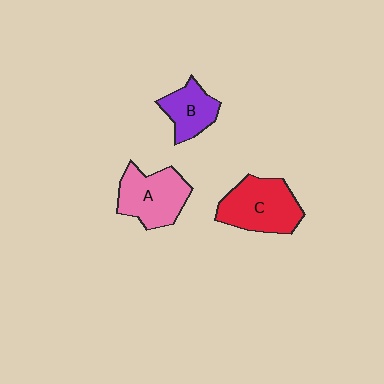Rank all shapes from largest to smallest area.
From largest to smallest: C (red), A (pink), B (purple).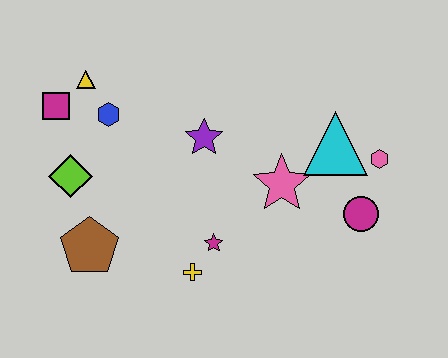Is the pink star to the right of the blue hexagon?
Yes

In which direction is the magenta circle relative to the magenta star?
The magenta circle is to the right of the magenta star.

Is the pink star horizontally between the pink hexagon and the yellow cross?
Yes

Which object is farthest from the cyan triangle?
The magenta square is farthest from the cyan triangle.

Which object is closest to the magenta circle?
The pink hexagon is closest to the magenta circle.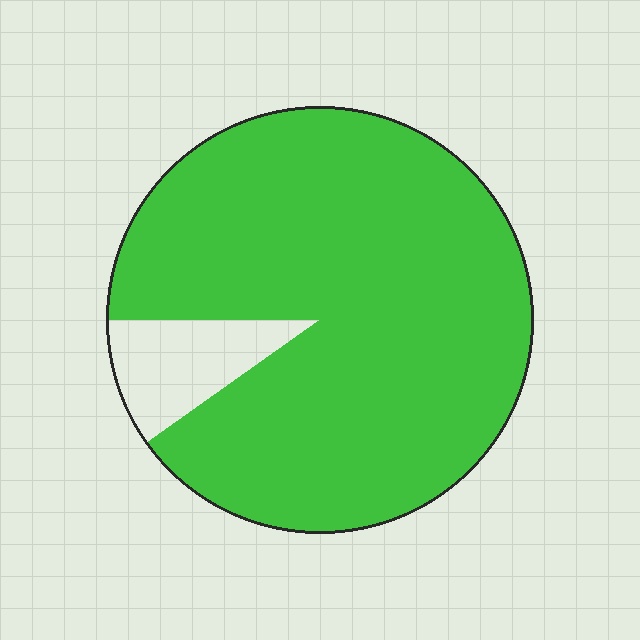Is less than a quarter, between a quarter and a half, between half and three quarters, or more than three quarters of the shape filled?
More than three quarters.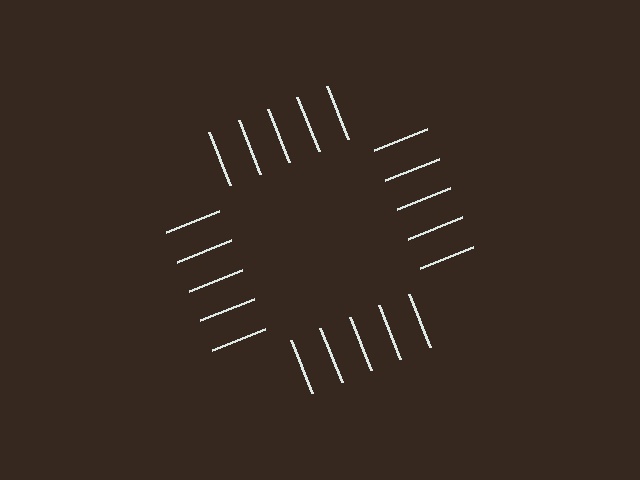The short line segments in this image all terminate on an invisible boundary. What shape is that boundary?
An illusory square — the line segments terminate on its edges but no continuous stroke is drawn.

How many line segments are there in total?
20 — 5 along each of the 4 edges.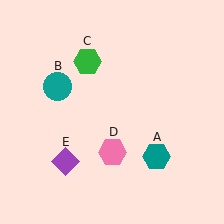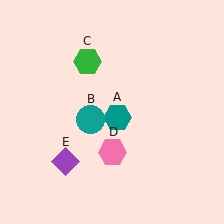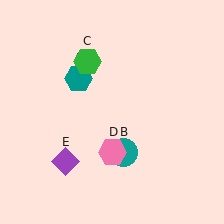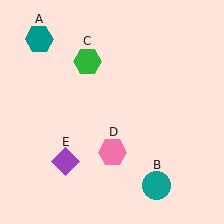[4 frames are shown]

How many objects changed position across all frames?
2 objects changed position: teal hexagon (object A), teal circle (object B).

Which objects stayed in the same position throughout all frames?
Green hexagon (object C) and pink hexagon (object D) and purple diamond (object E) remained stationary.